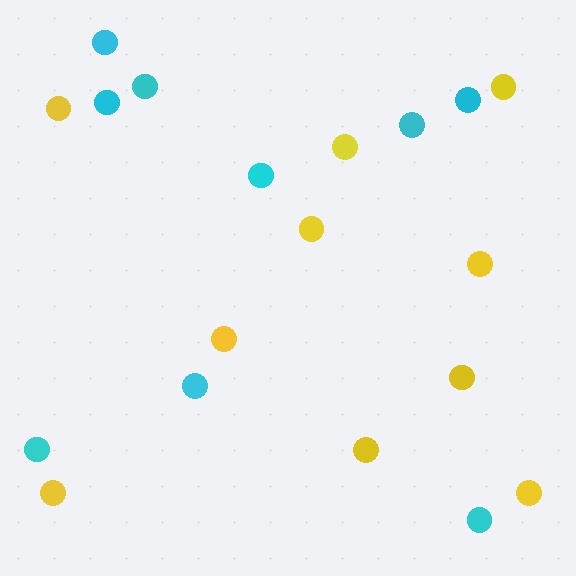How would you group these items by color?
There are 2 groups: one group of cyan circles (9) and one group of yellow circles (10).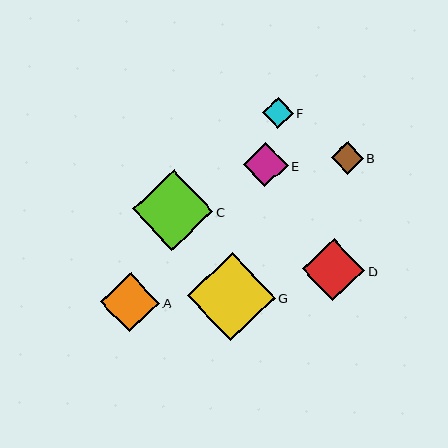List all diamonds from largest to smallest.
From largest to smallest: G, C, D, A, E, B, F.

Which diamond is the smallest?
Diamond F is the smallest with a size of approximately 31 pixels.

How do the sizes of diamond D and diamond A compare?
Diamond D and diamond A are approximately the same size.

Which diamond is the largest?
Diamond G is the largest with a size of approximately 88 pixels.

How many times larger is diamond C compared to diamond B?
Diamond C is approximately 2.5 times the size of diamond B.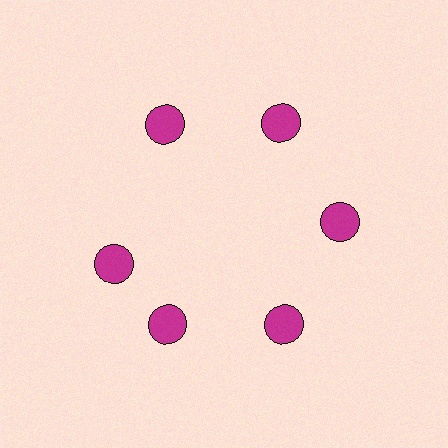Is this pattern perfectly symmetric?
No. The 6 magenta circles are arranged in a ring, but one element near the 9 o'clock position is rotated out of alignment along the ring, breaking the 6-fold rotational symmetry.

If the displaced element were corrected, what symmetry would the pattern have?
It would have 6-fold rotational symmetry — the pattern would map onto itself every 60 degrees.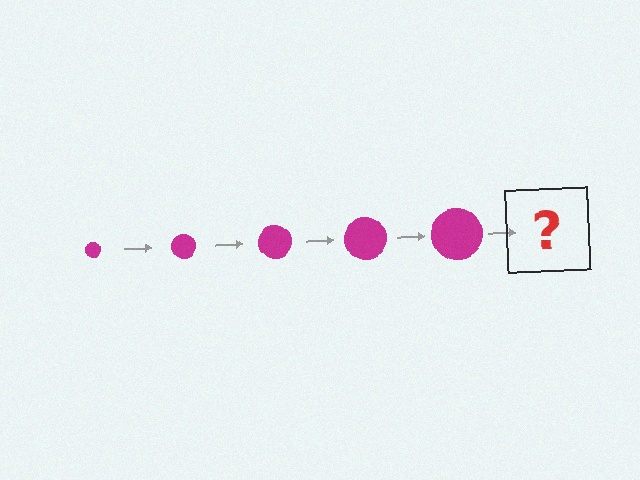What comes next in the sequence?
The next element should be a magenta circle, larger than the previous one.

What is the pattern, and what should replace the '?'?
The pattern is that the circle gets progressively larger each step. The '?' should be a magenta circle, larger than the previous one.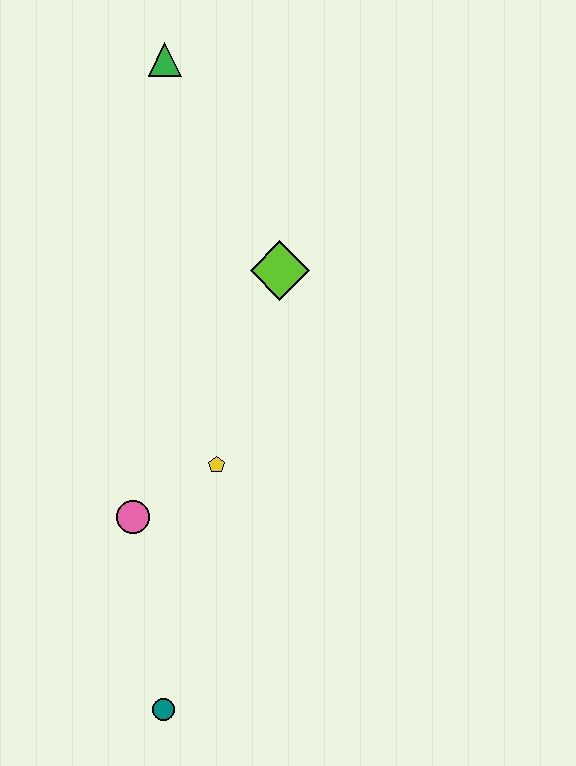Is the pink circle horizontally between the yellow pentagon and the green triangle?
No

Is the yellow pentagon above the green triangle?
No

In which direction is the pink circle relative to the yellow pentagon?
The pink circle is to the left of the yellow pentagon.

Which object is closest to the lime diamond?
The yellow pentagon is closest to the lime diamond.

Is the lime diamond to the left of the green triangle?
No